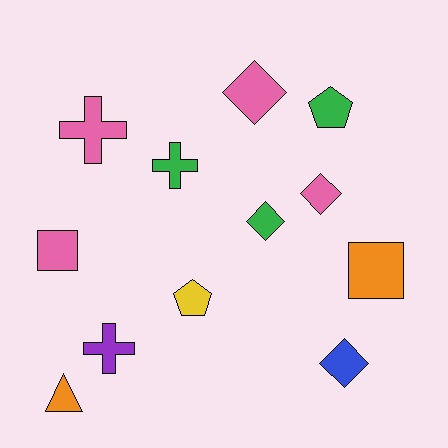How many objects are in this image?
There are 12 objects.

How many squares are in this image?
There are 2 squares.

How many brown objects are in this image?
There are no brown objects.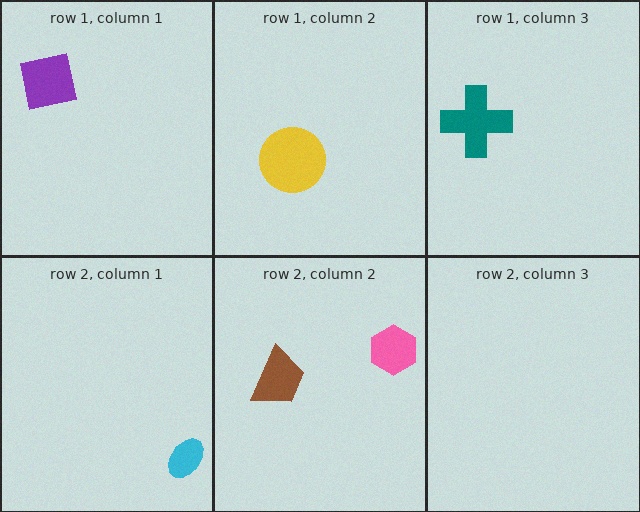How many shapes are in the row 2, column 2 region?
2.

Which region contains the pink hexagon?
The row 2, column 2 region.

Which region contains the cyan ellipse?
The row 2, column 1 region.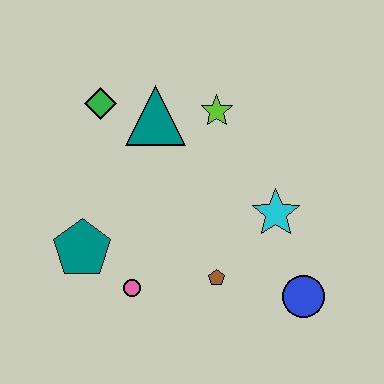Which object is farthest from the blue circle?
The green diamond is farthest from the blue circle.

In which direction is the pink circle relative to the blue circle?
The pink circle is to the left of the blue circle.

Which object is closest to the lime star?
The teal triangle is closest to the lime star.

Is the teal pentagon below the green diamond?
Yes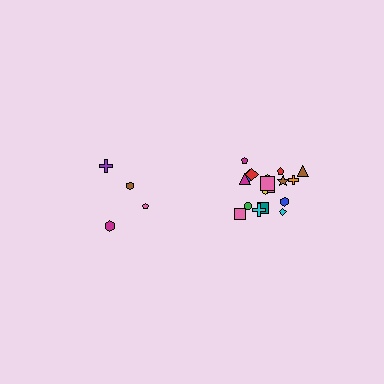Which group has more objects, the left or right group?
The right group.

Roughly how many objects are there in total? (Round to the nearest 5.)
Roughly 20 objects in total.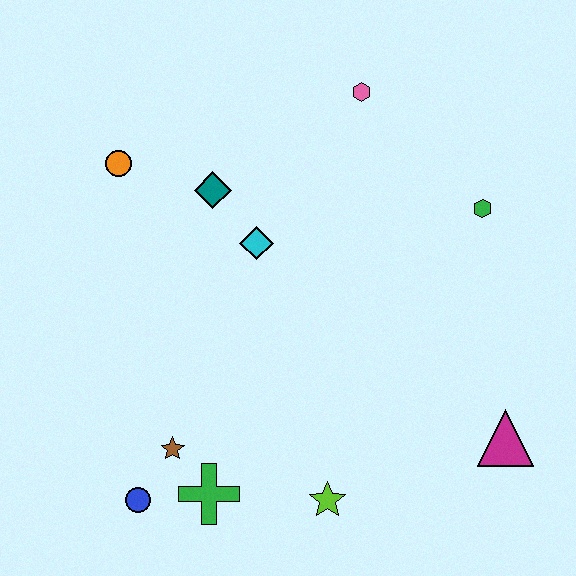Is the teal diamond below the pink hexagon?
Yes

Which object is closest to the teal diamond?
The cyan diamond is closest to the teal diamond.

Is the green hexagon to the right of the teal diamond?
Yes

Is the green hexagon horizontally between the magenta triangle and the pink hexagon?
Yes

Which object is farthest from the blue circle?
The pink hexagon is farthest from the blue circle.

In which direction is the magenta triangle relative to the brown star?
The magenta triangle is to the right of the brown star.